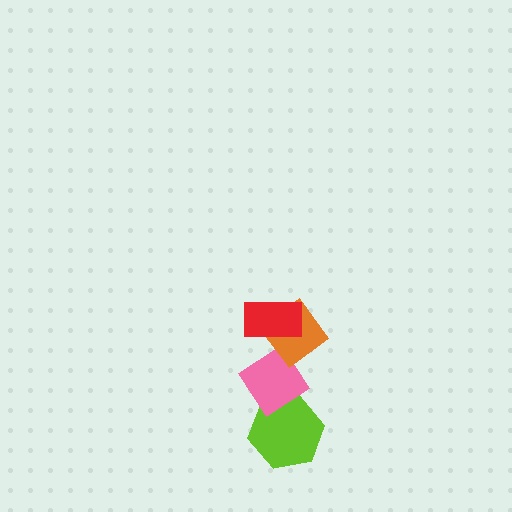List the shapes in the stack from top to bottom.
From top to bottom: the red rectangle, the orange diamond, the pink diamond, the lime hexagon.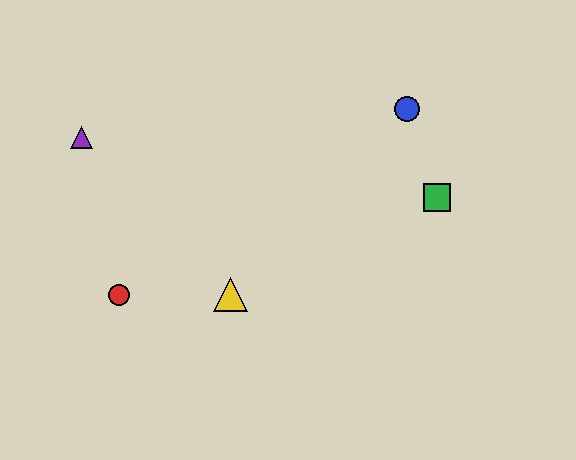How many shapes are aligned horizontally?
2 shapes (the red circle, the yellow triangle) are aligned horizontally.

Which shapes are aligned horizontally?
The red circle, the yellow triangle are aligned horizontally.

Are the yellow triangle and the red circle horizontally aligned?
Yes, both are at y≈295.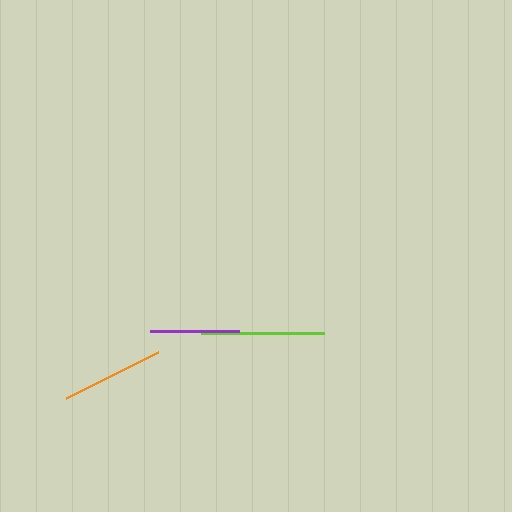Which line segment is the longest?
The lime line is the longest at approximately 122 pixels.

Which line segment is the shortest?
The purple line is the shortest at approximately 89 pixels.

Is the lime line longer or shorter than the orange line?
The lime line is longer than the orange line.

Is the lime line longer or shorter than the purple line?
The lime line is longer than the purple line.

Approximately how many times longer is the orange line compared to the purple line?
The orange line is approximately 1.2 times the length of the purple line.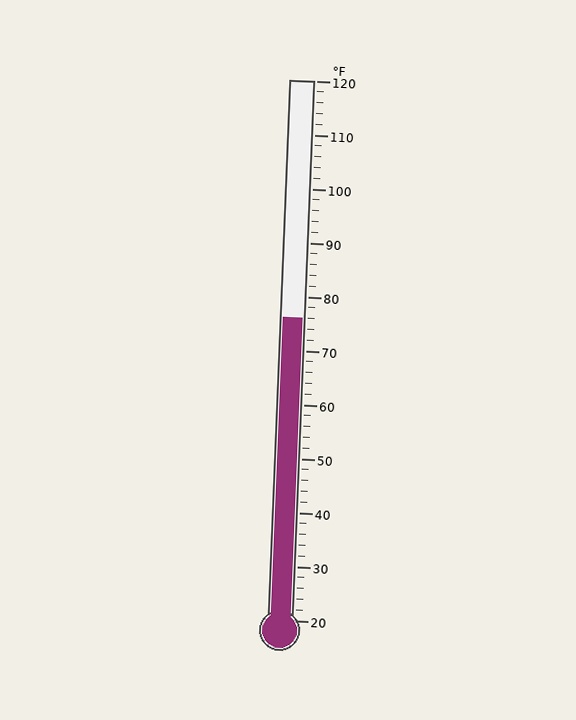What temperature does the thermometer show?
The thermometer shows approximately 76°F.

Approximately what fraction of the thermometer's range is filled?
The thermometer is filled to approximately 55% of its range.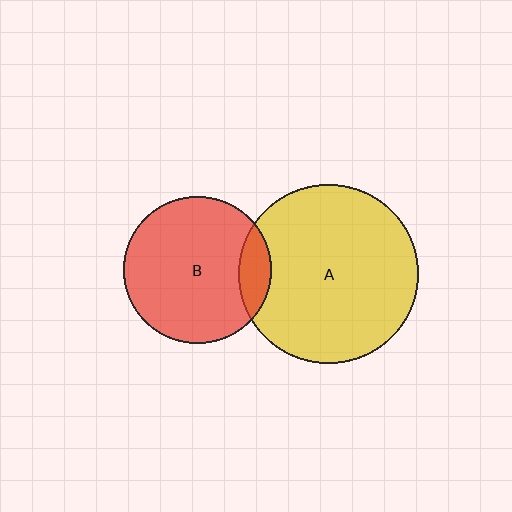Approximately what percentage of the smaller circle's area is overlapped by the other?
Approximately 10%.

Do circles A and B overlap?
Yes.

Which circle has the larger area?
Circle A (yellow).